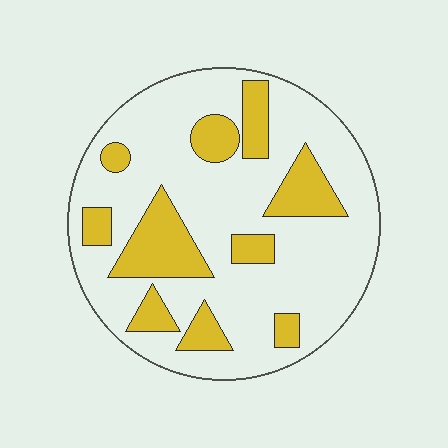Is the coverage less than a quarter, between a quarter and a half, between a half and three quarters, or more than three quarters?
Between a quarter and a half.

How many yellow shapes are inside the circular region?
10.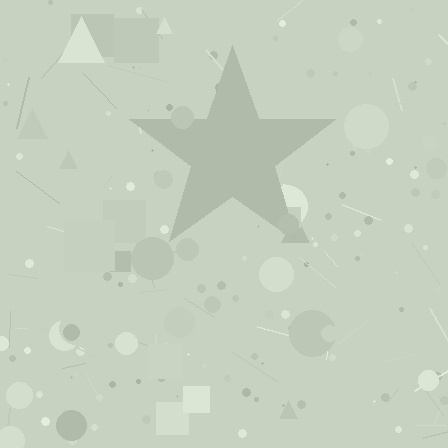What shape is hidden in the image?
A star is hidden in the image.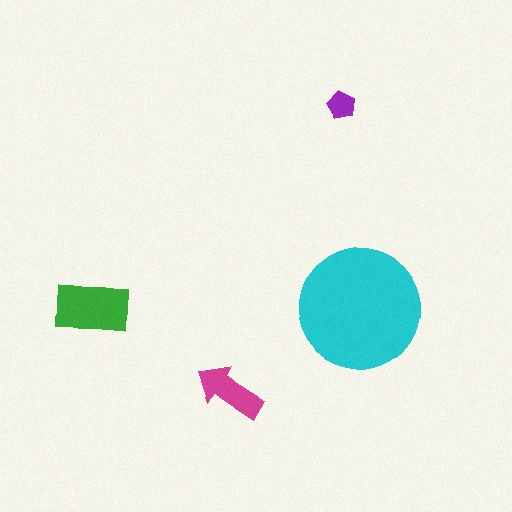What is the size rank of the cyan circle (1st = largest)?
1st.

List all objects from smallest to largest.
The purple pentagon, the magenta arrow, the green rectangle, the cyan circle.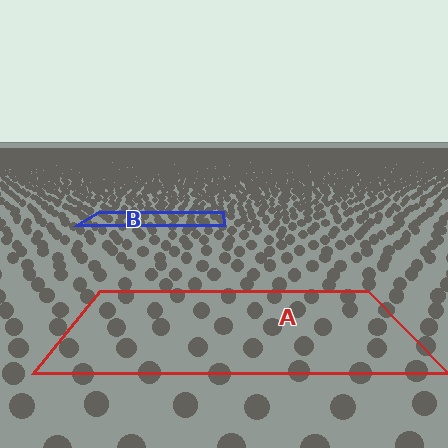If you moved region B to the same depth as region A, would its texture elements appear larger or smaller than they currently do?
They would appear larger. At a closer depth, the same texture elements are projected at a bigger on-screen size.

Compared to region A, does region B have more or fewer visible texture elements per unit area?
Region B has more texture elements per unit area — they are packed more densely because it is farther away.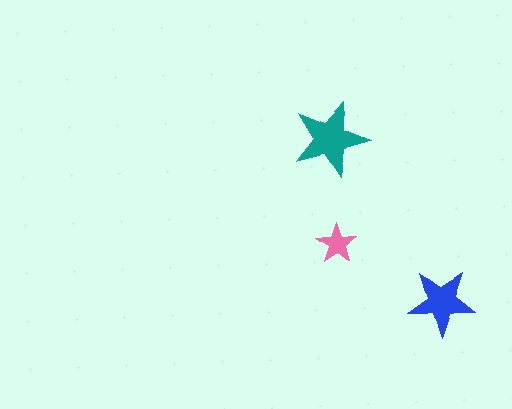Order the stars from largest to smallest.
the teal one, the blue one, the pink one.